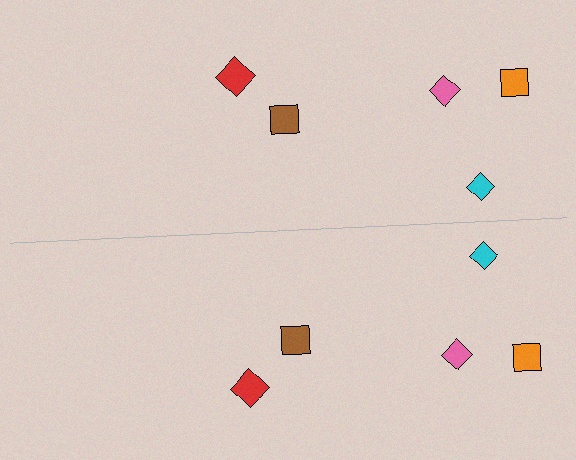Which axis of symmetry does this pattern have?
The pattern has a horizontal axis of symmetry running through the center of the image.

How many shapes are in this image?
There are 10 shapes in this image.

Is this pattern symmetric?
Yes, this pattern has bilateral (reflection) symmetry.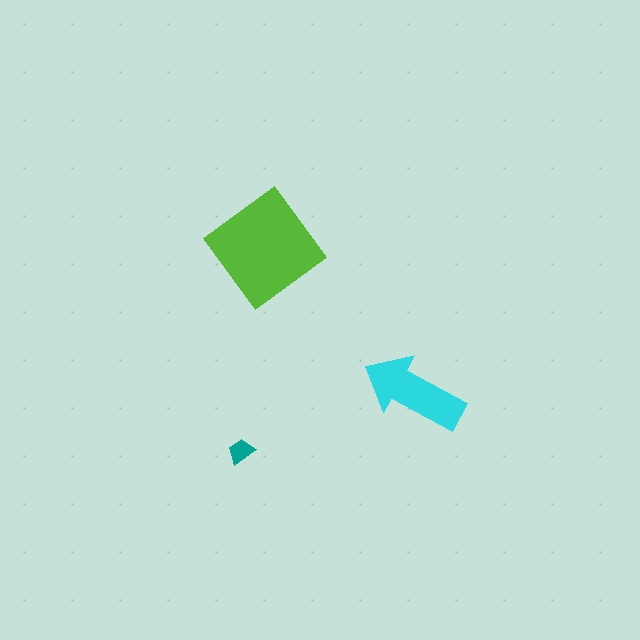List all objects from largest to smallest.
The lime diamond, the cyan arrow, the teal trapezoid.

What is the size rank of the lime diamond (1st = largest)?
1st.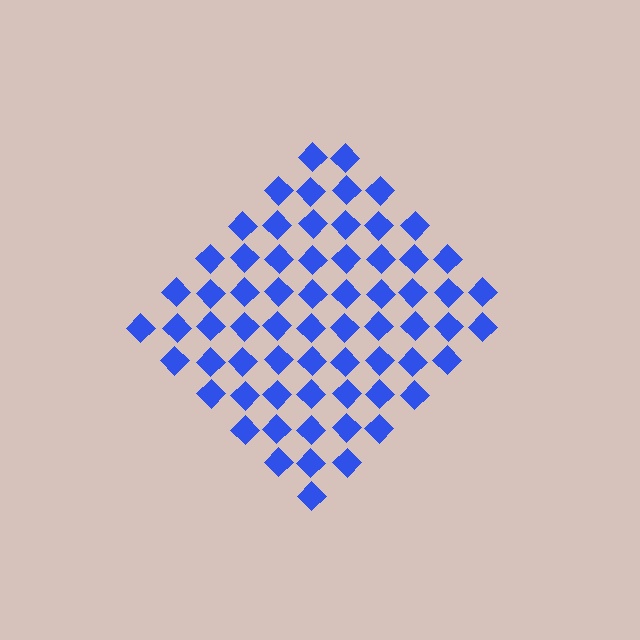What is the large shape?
The large shape is a diamond.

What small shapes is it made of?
It is made of small diamonds.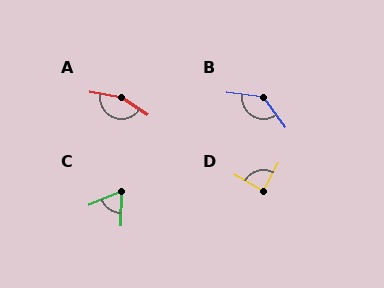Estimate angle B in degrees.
Approximately 133 degrees.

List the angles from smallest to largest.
C (67°), D (87°), B (133°), A (155°).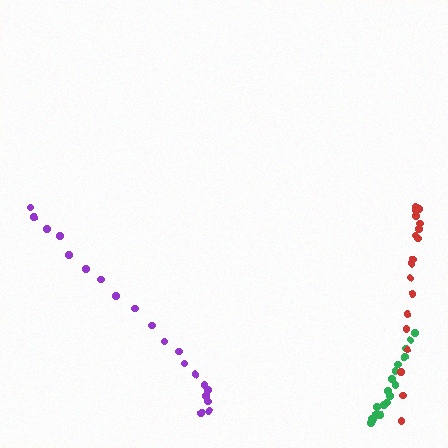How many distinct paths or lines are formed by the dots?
There are 3 distinct paths.